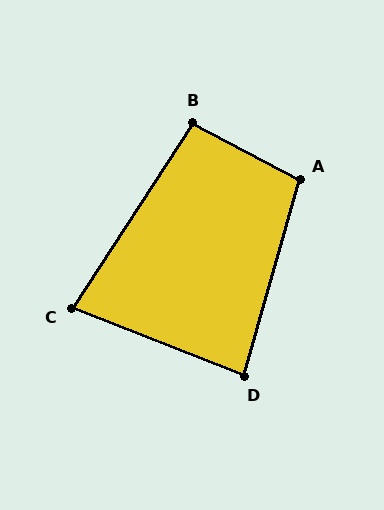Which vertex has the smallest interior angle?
C, at approximately 78 degrees.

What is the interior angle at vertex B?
Approximately 95 degrees (obtuse).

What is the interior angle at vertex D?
Approximately 85 degrees (acute).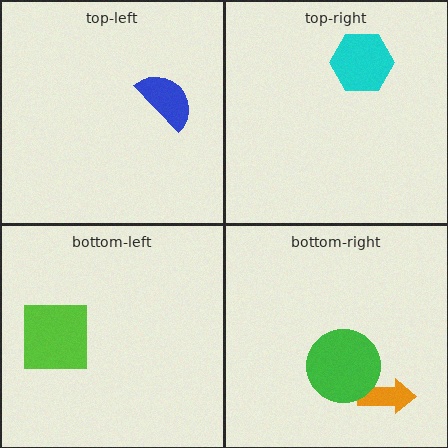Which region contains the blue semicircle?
The top-left region.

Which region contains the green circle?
The bottom-right region.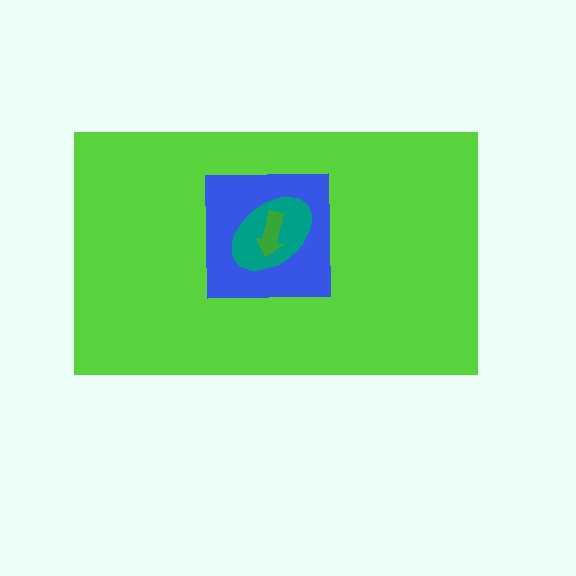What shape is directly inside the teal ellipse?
The green arrow.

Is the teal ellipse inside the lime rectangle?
Yes.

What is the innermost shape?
The green arrow.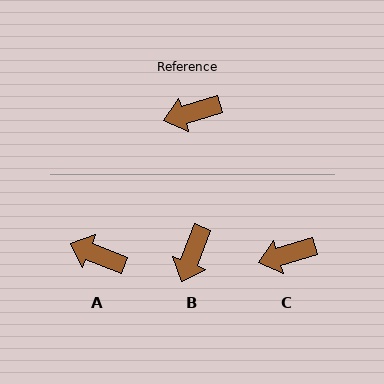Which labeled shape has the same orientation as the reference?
C.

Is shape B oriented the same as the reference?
No, it is off by about 52 degrees.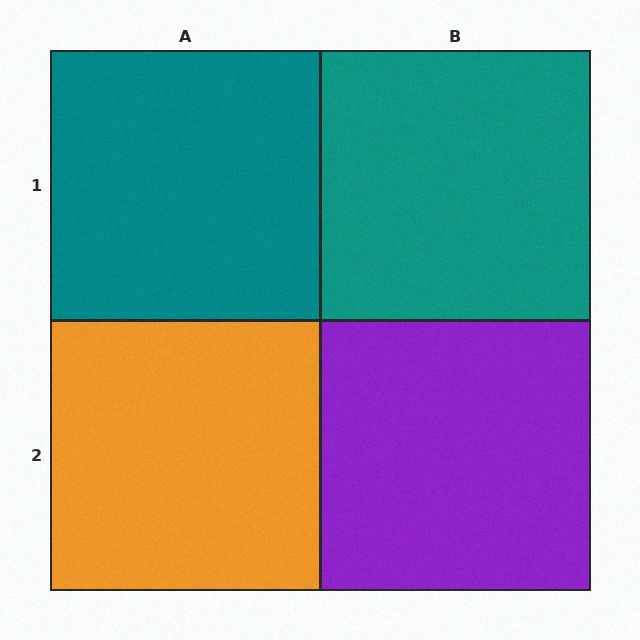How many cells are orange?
1 cell is orange.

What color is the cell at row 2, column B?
Purple.